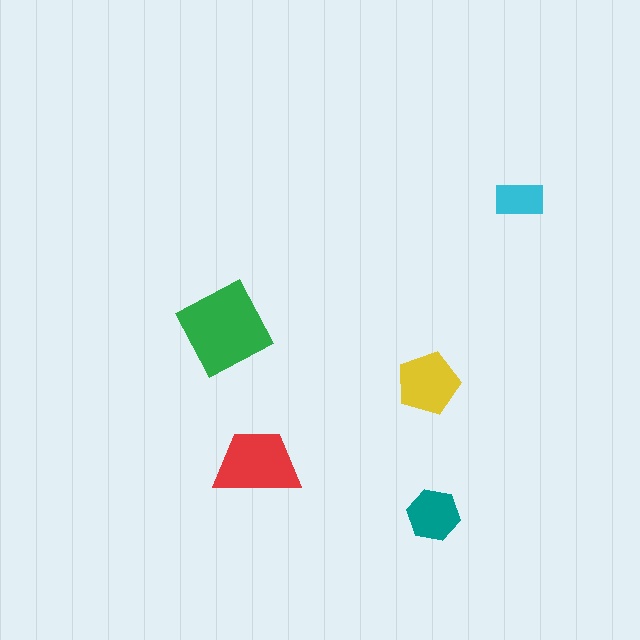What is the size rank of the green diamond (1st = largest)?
1st.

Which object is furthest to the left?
The green diamond is leftmost.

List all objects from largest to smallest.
The green diamond, the red trapezoid, the yellow pentagon, the teal hexagon, the cyan rectangle.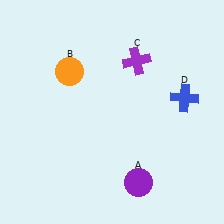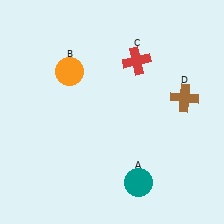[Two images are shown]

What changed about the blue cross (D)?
In Image 1, D is blue. In Image 2, it changed to brown.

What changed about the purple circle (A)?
In Image 1, A is purple. In Image 2, it changed to teal.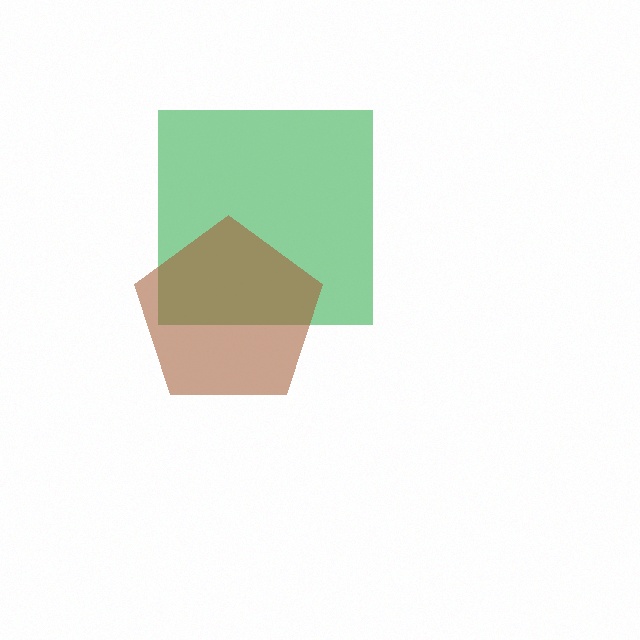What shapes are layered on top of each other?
The layered shapes are: a green square, a brown pentagon.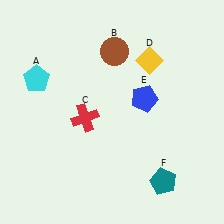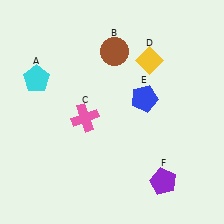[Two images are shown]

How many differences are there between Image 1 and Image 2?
There are 2 differences between the two images.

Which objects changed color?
C changed from red to pink. F changed from teal to purple.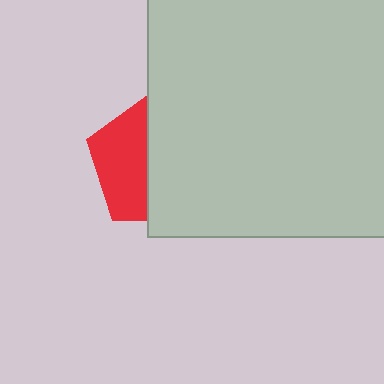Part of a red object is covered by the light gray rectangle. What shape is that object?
It is a pentagon.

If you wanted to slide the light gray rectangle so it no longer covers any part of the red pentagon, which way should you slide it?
Slide it right — that is the most direct way to separate the two shapes.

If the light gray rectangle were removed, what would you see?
You would see the complete red pentagon.